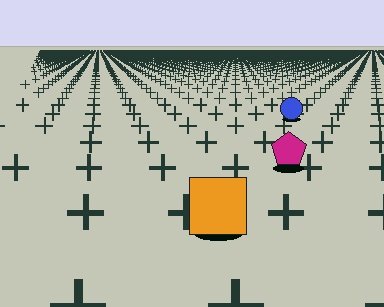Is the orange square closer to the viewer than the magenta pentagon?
Yes. The orange square is closer — you can tell from the texture gradient: the ground texture is coarser near it.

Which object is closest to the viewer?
The orange square is closest. The texture marks near it are larger and more spread out.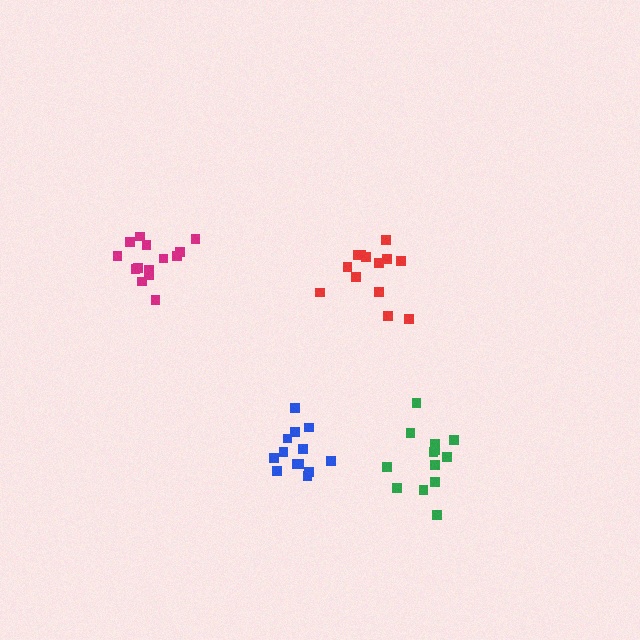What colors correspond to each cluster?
The clusters are colored: red, green, blue, magenta.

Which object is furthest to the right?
The green cluster is rightmost.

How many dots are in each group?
Group 1: 13 dots, Group 2: 14 dots, Group 3: 13 dots, Group 4: 14 dots (54 total).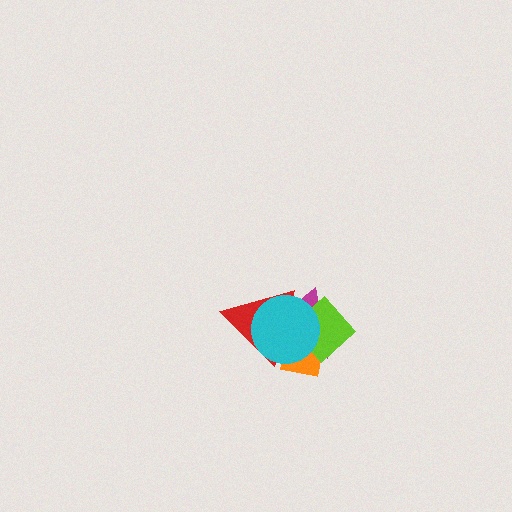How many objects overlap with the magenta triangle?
4 objects overlap with the magenta triangle.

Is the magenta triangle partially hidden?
Yes, it is partially covered by another shape.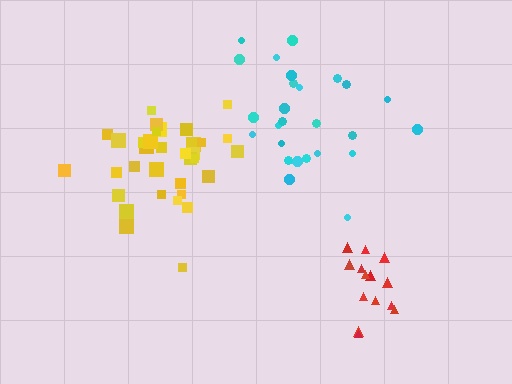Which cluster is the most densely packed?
Red.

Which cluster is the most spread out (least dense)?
Cyan.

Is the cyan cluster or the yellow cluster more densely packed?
Yellow.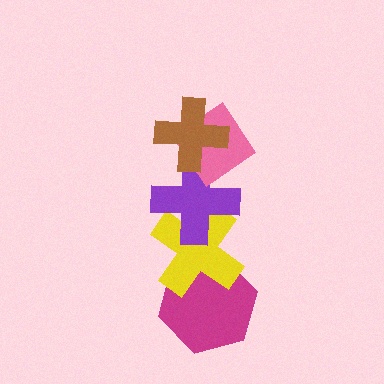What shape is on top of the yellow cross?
The purple cross is on top of the yellow cross.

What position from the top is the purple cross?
The purple cross is 3rd from the top.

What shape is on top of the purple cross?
The pink diamond is on top of the purple cross.